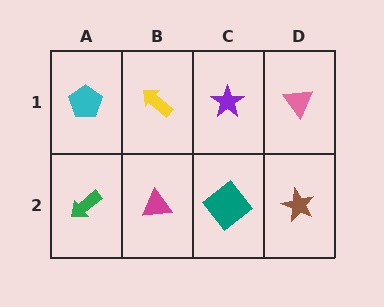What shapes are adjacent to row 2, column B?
A yellow arrow (row 1, column B), a green arrow (row 2, column A), a teal diamond (row 2, column C).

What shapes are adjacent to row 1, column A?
A green arrow (row 2, column A), a yellow arrow (row 1, column B).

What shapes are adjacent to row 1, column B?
A magenta triangle (row 2, column B), a cyan pentagon (row 1, column A), a purple star (row 1, column C).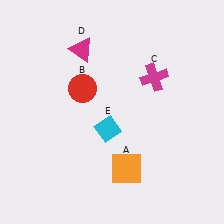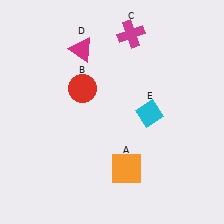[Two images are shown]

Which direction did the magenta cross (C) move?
The magenta cross (C) moved up.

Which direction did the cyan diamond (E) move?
The cyan diamond (E) moved right.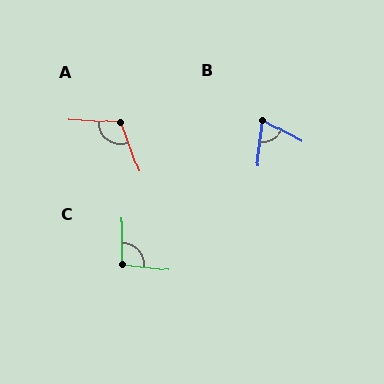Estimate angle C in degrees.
Approximately 96 degrees.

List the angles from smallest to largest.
B (68°), C (96°), A (113°).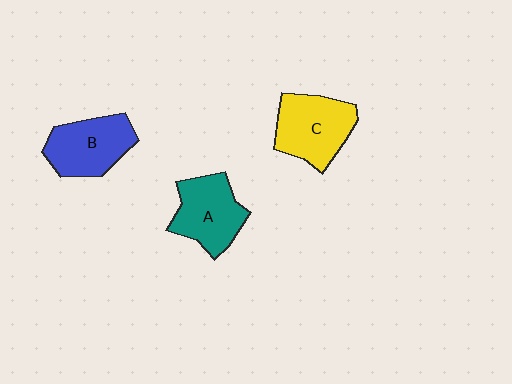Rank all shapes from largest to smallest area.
From largest to smallest: C (yellow), B (blue), A (teal).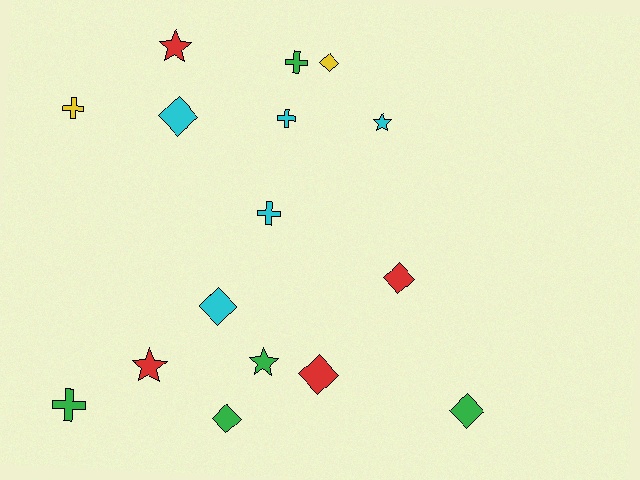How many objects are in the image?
There are 16 objects.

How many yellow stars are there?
There are no yellow stars.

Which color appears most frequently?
Green, with 5 objects.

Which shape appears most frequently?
Diamond, with 7 objects.